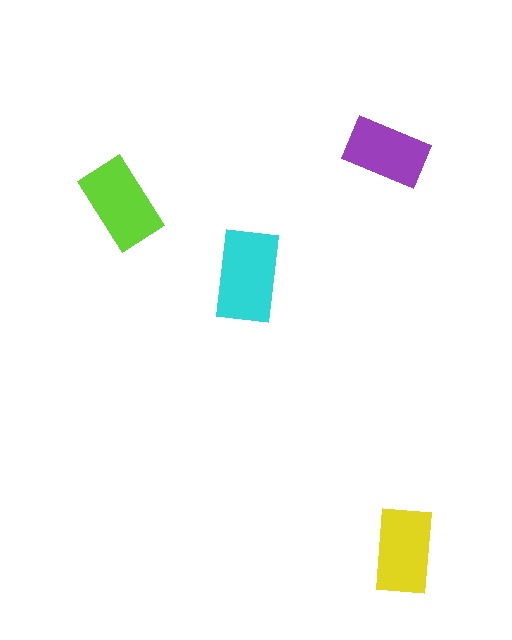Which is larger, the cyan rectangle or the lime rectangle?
The cyan one.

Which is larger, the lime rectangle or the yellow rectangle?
The lime one.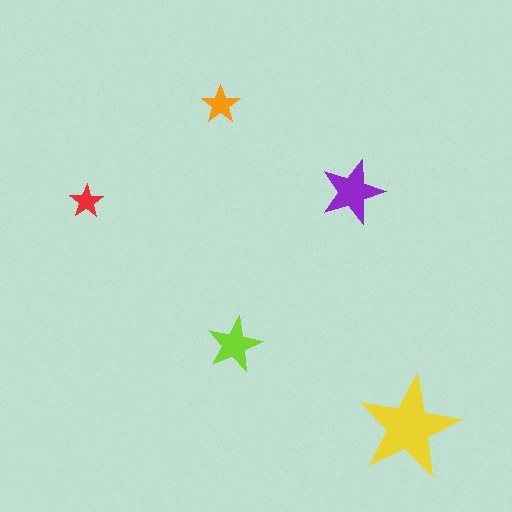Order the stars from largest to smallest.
the yellow one, the purple one, the lime one, the orange one, the red one.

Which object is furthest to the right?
The yellow star is rightmost.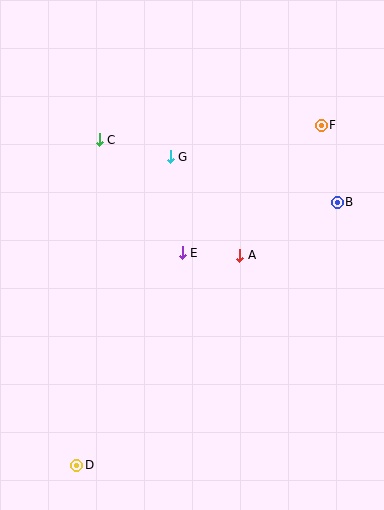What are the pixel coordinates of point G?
Point G is at (170, 157).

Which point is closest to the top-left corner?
Point C is closest to the top-left corner.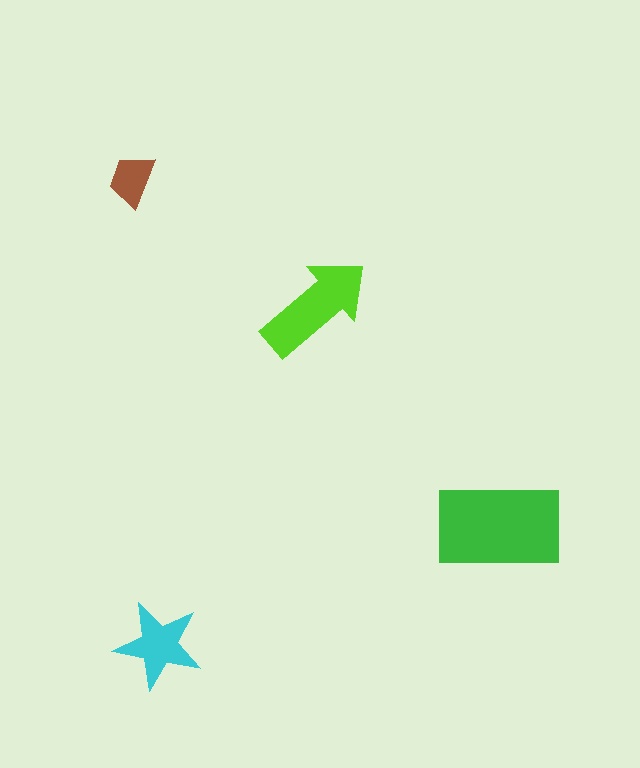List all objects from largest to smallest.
The green rectangle, the lime arrow, the cyan star, the brown trapezoid.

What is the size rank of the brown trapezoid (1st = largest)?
4th.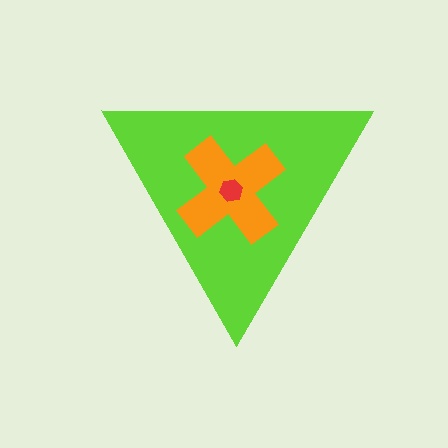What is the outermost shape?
The lime triangle.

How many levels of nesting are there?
3.